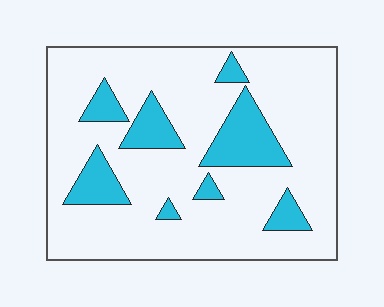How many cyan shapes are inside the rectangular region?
8.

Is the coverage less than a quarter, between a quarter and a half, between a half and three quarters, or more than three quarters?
Less than a quarter.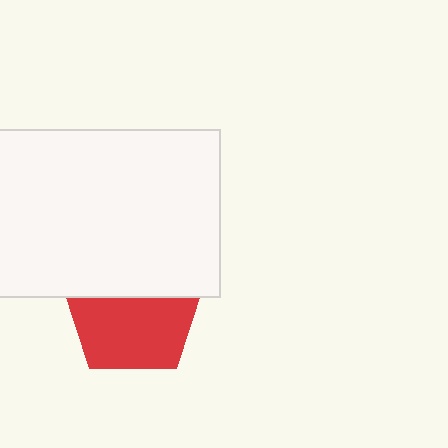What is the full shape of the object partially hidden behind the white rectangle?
The partially hidden object is a red pentagon.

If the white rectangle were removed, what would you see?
You would see the complete red pentagon.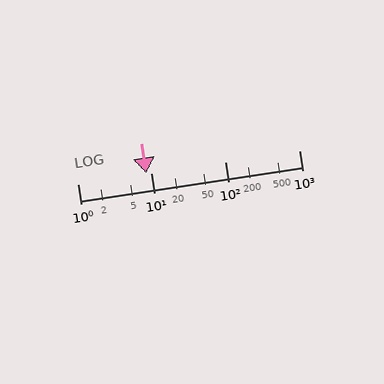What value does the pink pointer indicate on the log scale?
The pointer indicates approximately 8.5.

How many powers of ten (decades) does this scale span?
The scale spans 3 decades, from 1 to 1000.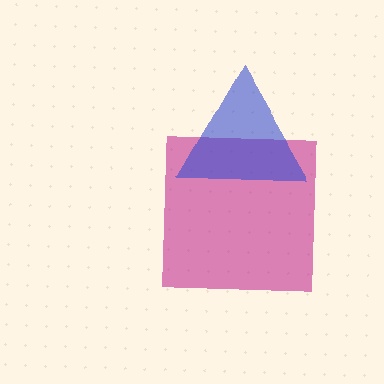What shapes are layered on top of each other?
The layered shapes are: a magenta square, a blue triangle.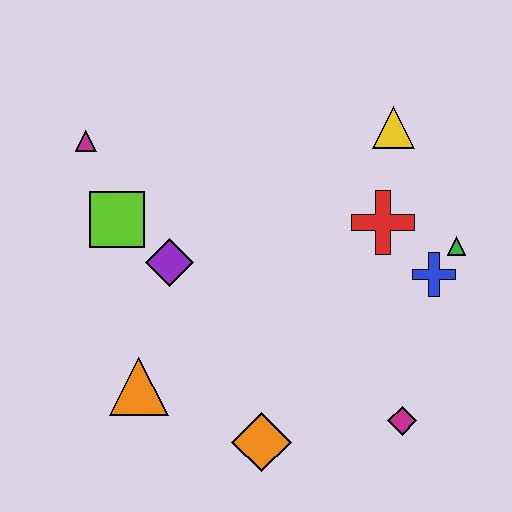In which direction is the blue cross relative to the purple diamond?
The blue cross is to the right of the purple diamond.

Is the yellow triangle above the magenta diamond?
Yes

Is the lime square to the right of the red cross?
No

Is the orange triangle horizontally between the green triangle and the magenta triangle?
Yes